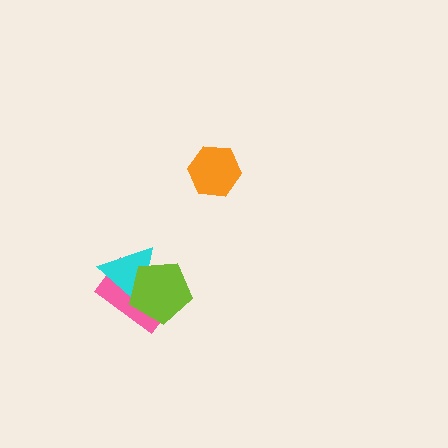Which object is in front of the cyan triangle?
The lime pentagon is in front of the cyan triangle.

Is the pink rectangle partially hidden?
Yes, it is partially covered by another shape.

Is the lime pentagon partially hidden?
No, no other shape covers it.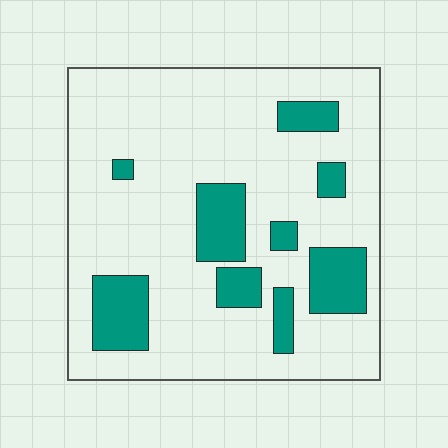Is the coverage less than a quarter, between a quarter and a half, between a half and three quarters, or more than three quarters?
Less than a quarter.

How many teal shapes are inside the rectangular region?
9.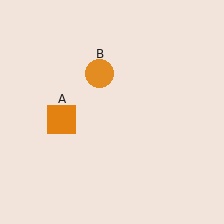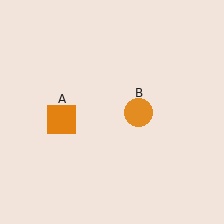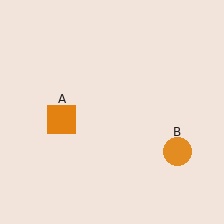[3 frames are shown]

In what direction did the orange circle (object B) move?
The orange circle (object B) moved down and to the right.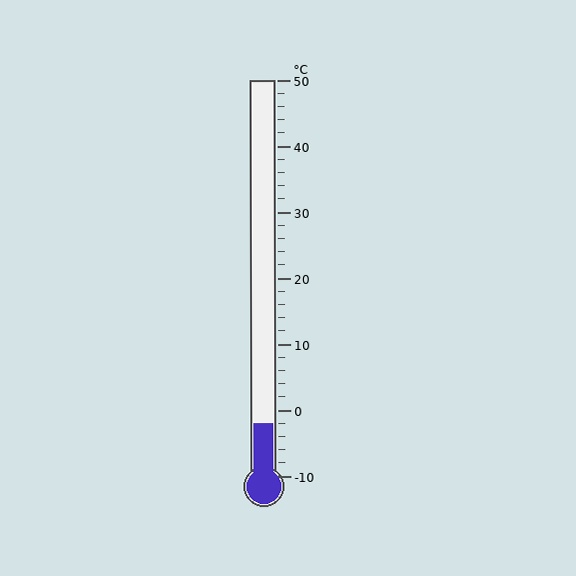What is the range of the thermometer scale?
The thermometer scale ranges from -10°C to 50°C.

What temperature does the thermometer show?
The thermometer shows approximately -2°C.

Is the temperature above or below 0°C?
The temperature is below 0°C.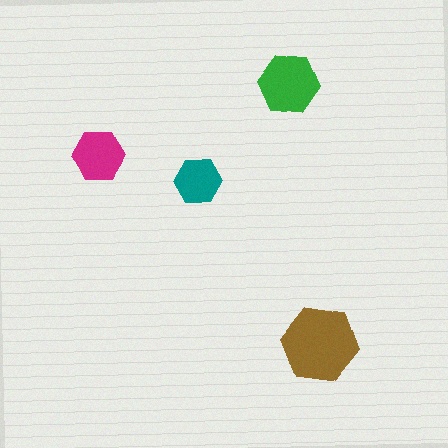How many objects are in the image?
There are 4 objects in the image.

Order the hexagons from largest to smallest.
the brown one, the green one, the magenta one, the teal one.